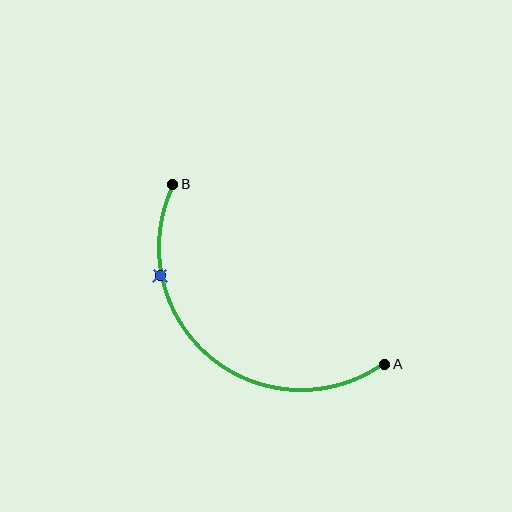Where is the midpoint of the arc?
The arc midpoint is the point on the curve farthest from the straight line joining A and B. It sits below and to the left of that line.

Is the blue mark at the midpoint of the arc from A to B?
No. The blue mark lies on the arc but is closer to endpoint B. The arc midpoint would be at the point on the curve equidistant along the arc from both A and B.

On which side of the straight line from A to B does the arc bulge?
The arc bulges below and to the left of the straight line connecting A and B.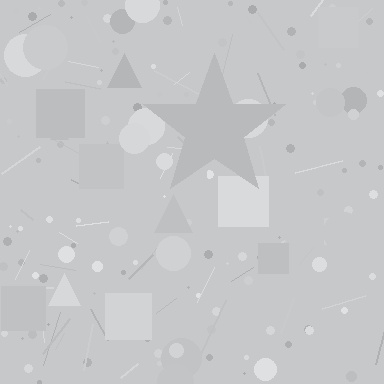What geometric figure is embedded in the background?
A star is embedded in the background.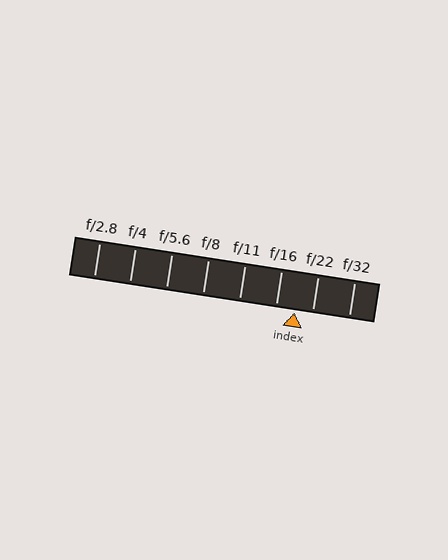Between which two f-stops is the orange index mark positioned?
The index mark is between f/16 and f/22.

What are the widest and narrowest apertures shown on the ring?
The widest aperture shown is f/2.8 and the narrowest is f/32.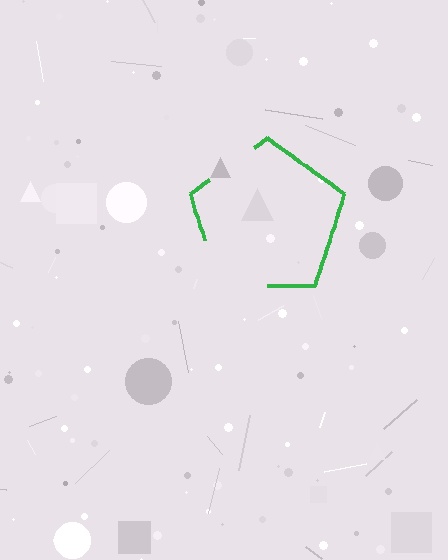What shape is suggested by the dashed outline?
The dashed outline suggests a pentagon.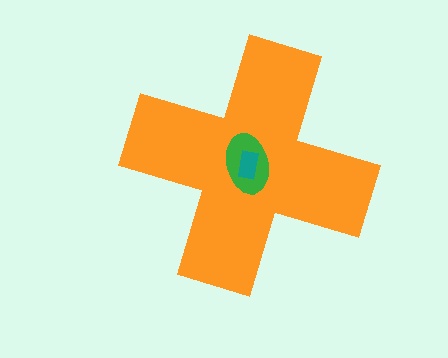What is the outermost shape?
The orange cross.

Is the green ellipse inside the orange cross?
Yes.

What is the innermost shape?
The teal rectangle.